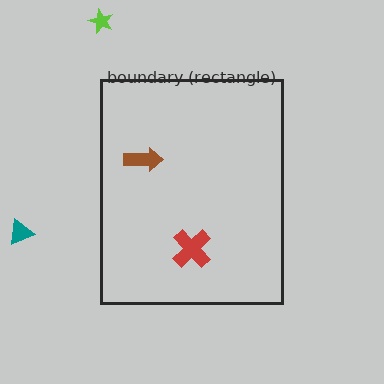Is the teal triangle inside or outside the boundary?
Outside.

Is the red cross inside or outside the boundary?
Inside.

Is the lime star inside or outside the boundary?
Outside.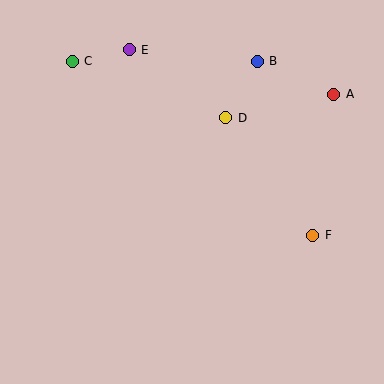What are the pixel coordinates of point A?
Point A is at (334, 94).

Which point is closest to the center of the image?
Point D at (226, 118) is closest to the center.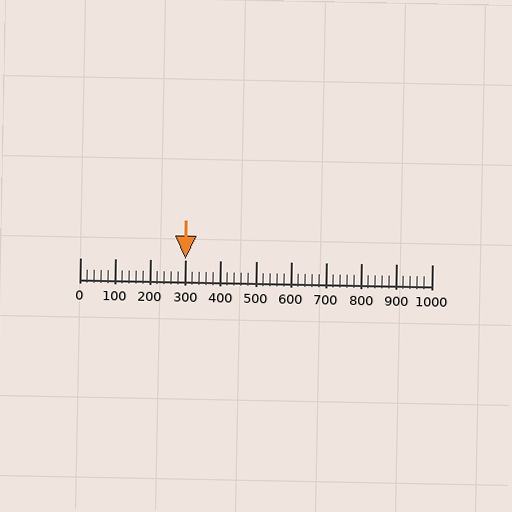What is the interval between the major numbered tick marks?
The major tick marks are spaced 100 units apart.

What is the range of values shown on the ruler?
The ruler shows values from 0 to 1000.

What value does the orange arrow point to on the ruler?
The orange arrow points to approximately 300.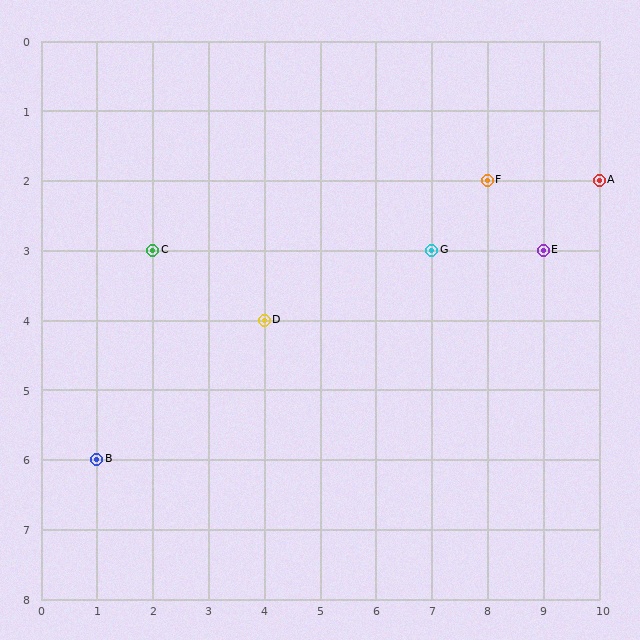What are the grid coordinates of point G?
Point G is at grid coordinates (7, 3).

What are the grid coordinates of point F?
Point F is at grid coordinates (8, 2).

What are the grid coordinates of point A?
Point A is at grid coordinates (10, 2).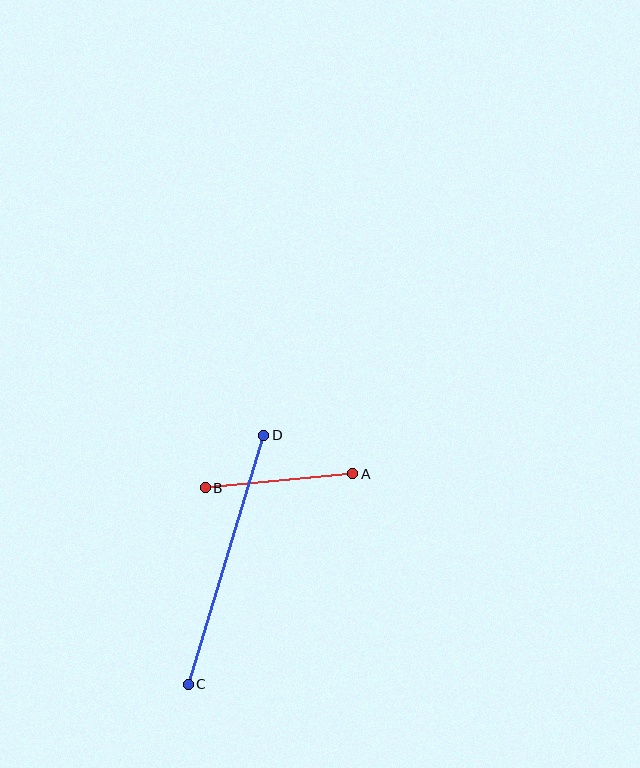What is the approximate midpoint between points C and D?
The midpoint is at approximately (226, 560) pixels.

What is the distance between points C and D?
The distance is approximately 260 pixels.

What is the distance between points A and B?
The distance is approximately 148 pixels.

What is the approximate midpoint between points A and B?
The midpoint is at approximately (279, 481) pixels.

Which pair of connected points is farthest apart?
Points C and D are farthest apart.